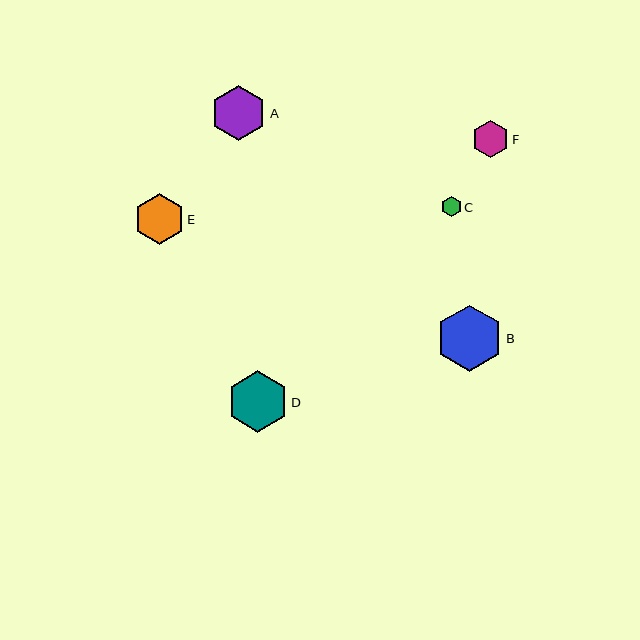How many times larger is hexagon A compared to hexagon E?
Hexagon A is approximately 1.1 times the size of hexagon E.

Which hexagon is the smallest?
Hexagon C is the smallest with a size of approximately 21 pixels.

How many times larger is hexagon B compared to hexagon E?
Hexagon B is approximately 1.3 times the size of hexagon E.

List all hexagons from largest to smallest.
From largest to smallest: B, D, A, E, F, C.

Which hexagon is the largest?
Hexagon B is the largest with a size of approximately 66 pixels.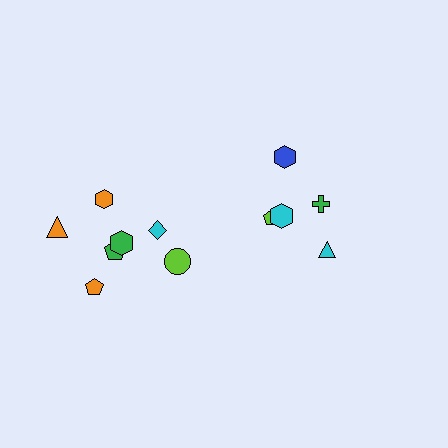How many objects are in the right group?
There are 5 objects.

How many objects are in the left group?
There are 7 objects.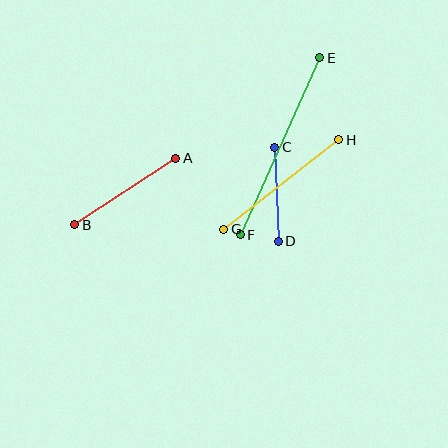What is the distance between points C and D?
The distance is approximately 94 pixels.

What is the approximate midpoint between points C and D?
The midpoint is at approximately (276, 194) pixels.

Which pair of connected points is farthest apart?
Points E and F are farthest apart.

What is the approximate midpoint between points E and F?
The midpoint is at approximately (280, 146) pixels.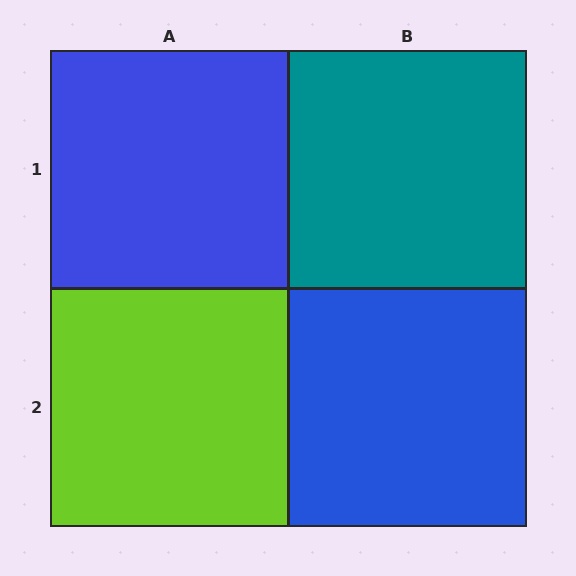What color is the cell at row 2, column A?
Lime.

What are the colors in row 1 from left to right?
Blue, teal.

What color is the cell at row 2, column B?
Blue.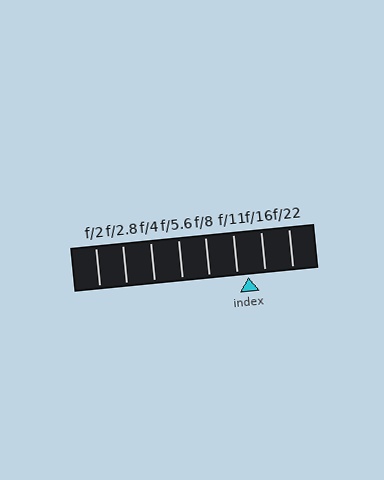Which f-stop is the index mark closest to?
The index mark is closest to f/11.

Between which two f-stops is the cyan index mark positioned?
The index mark is between f/11 and f/16.